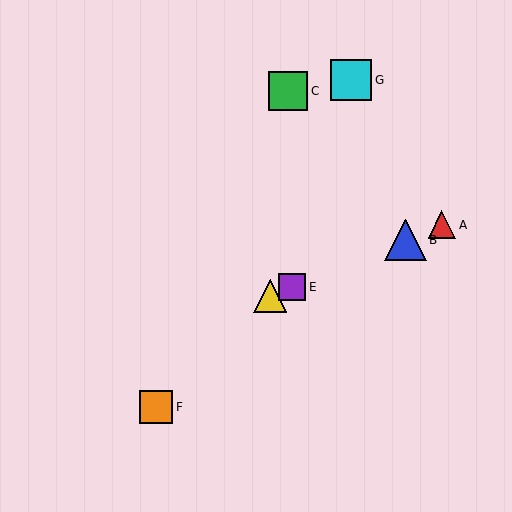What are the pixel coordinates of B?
Object B is at (405, 240).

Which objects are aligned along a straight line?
Objects A, B, D, E are aligned along a straight line.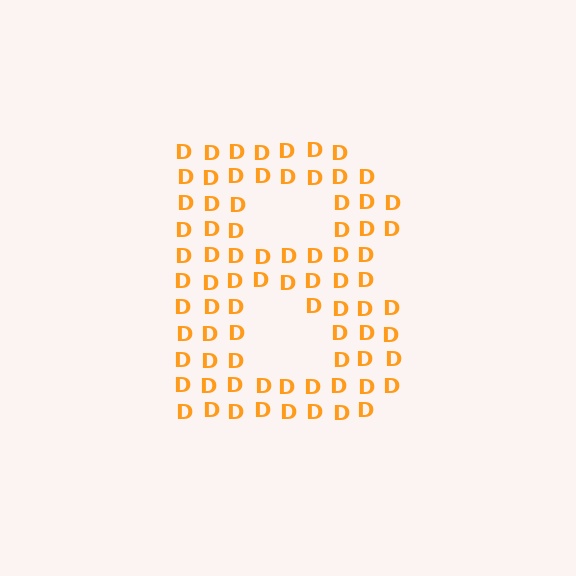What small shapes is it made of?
It is made of small letter D's.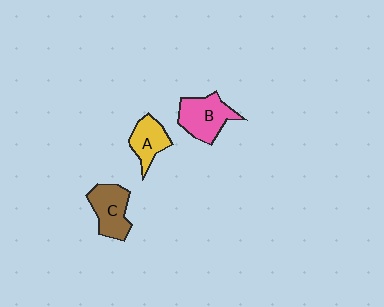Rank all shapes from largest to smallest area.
From largest to smallest: B (pink), C (brown), A (yellow).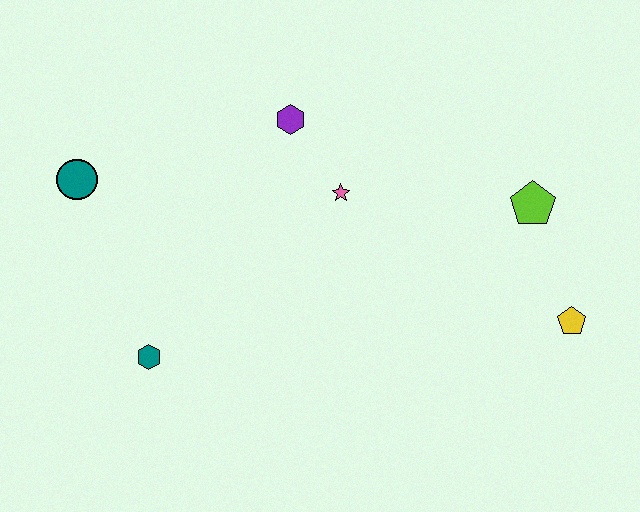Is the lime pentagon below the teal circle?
Yes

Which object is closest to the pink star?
The purple hexagon is closest to the pink star.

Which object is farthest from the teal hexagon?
The yellow pentagon is farthest from the teal hexagon.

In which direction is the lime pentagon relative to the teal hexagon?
The lime pentagon is to the right of the teal hexagon.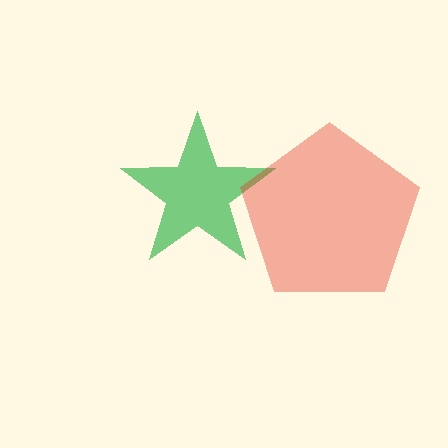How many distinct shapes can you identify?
There are 2 distinct shapes: a green star, a red pentagon.